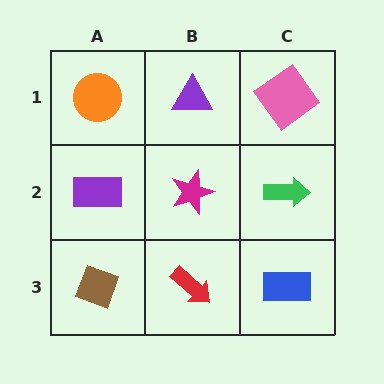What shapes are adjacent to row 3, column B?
A magenta star (row 2, column B), a brown diamond (row 3, column A), a blue rectangle (row 3, column C).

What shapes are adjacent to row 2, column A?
An orange circle (row 1, column A), a brown diamond (row 3, column A), a magenta star (row 2, column B).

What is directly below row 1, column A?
A purple rectangle.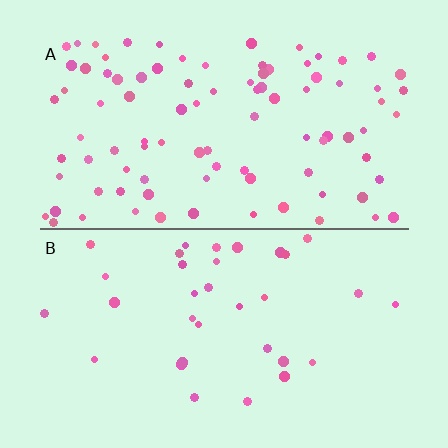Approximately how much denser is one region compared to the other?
Approximately 2.7× — region A over region B.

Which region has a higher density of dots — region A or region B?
A (the top).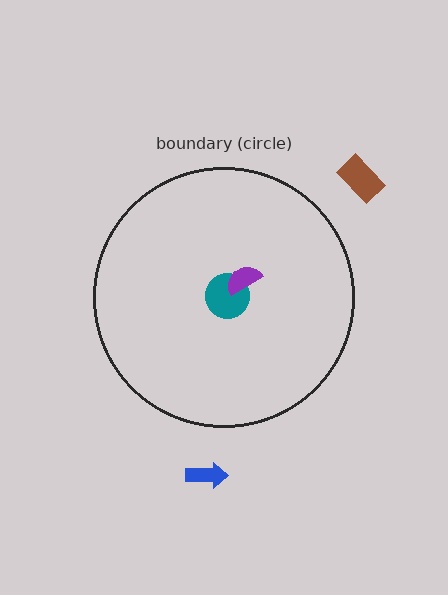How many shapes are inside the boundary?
2 inside, 2 outside.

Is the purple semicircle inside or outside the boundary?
Inside.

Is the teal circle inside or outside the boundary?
Inside.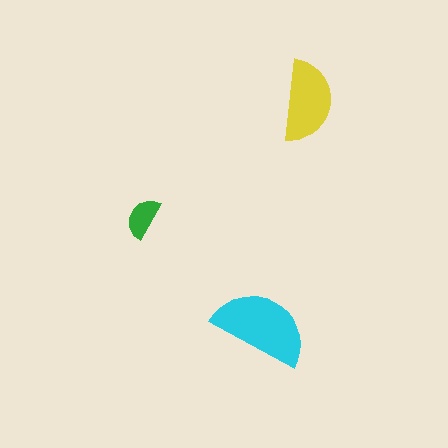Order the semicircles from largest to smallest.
the cyan one, the yellow one, the green one.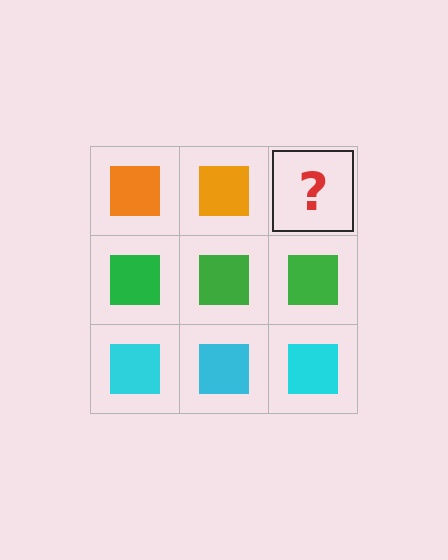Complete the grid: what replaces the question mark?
The question mark should be replaced with an orange square.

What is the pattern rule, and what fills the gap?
The rule is that each row has a consistent color. The gap should be filled with an orange square.